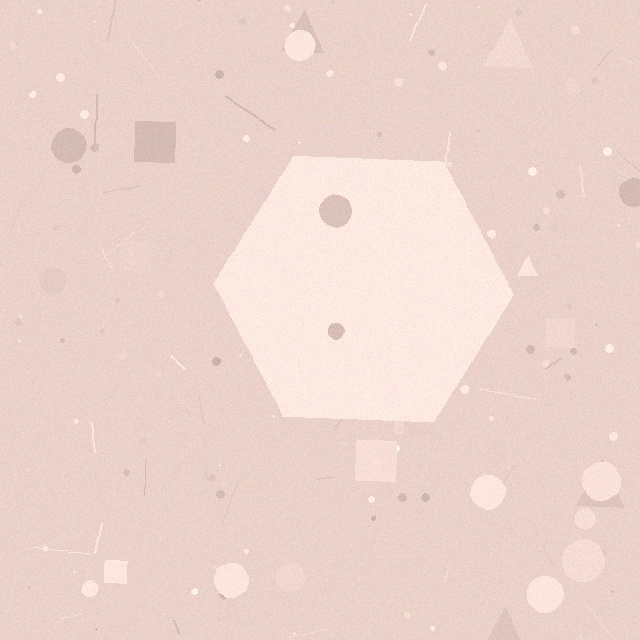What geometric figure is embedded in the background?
A hexagon is embedded in the background.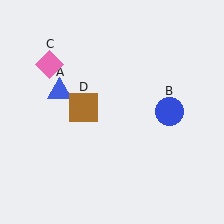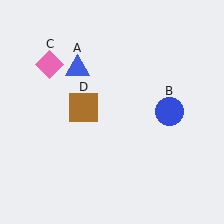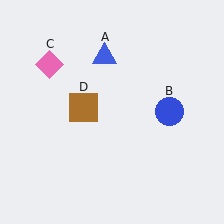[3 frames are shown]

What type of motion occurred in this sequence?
The blue triangle (object A) rotated clockwise around the center of the scene.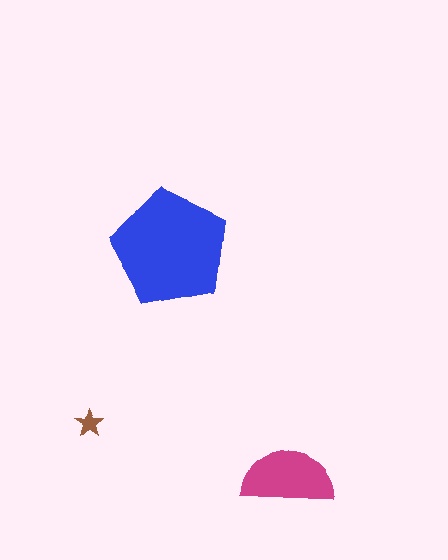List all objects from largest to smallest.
The blue pentagon, the magenta semicircle, the brown star.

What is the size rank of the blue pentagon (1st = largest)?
1st.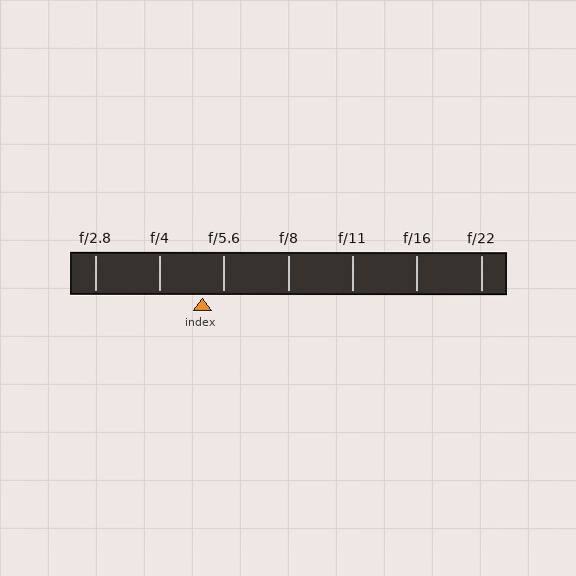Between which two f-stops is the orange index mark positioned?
The index mark is between f/4 and f/5.6.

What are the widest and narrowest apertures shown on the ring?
The widest aperture shown is f/2.8 and the narrowest is f/22.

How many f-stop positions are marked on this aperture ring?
There are 7 f-stop positions marked.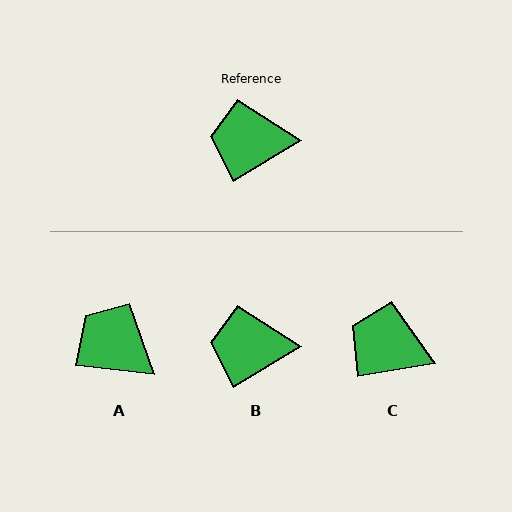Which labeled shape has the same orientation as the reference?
B.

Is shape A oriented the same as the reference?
No, it is off by about 38 degrees.